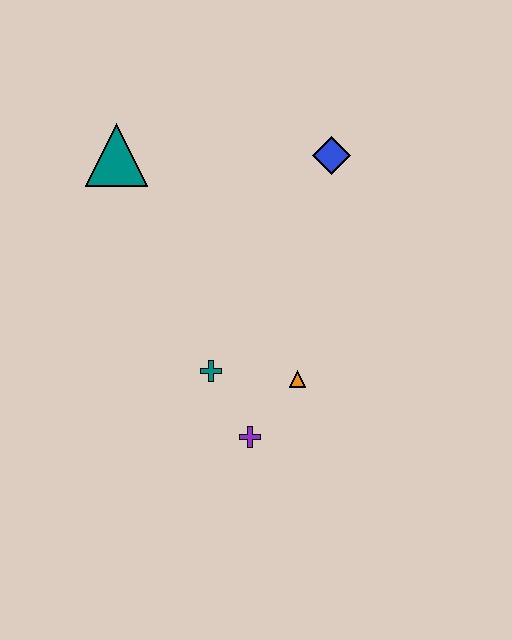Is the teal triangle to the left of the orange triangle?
Yes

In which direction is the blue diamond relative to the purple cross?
The blue diamond is above the purple cross.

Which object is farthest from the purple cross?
The teal triangle is farthest from the purple cross.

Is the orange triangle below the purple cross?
No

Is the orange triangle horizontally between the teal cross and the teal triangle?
No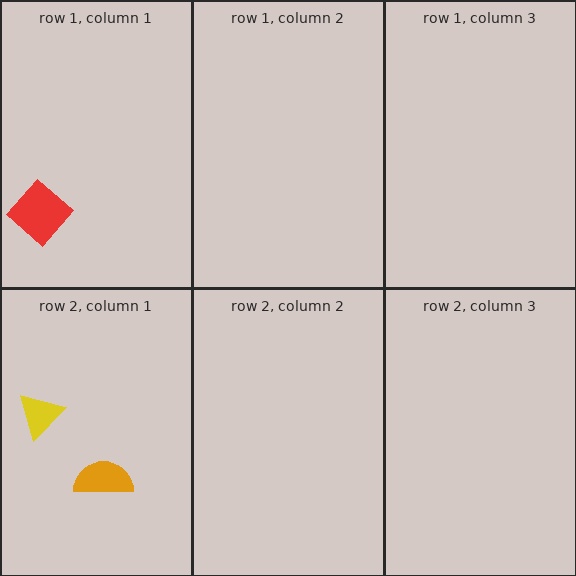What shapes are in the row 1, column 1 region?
The red diamond.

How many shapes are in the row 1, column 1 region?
1.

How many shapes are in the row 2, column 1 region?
2.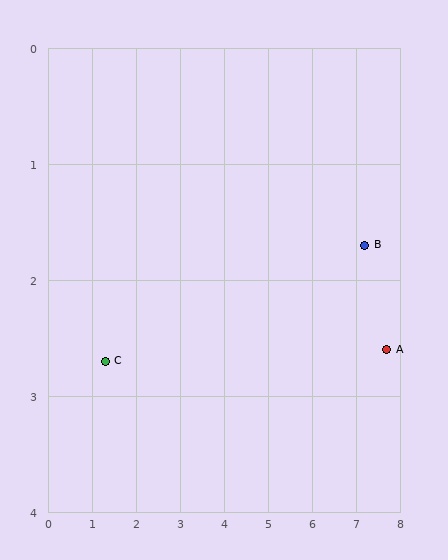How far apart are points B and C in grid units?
Points B and C are about 6.0 grid units apart.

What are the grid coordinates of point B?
Point B is at approximately (7.2, 1.7).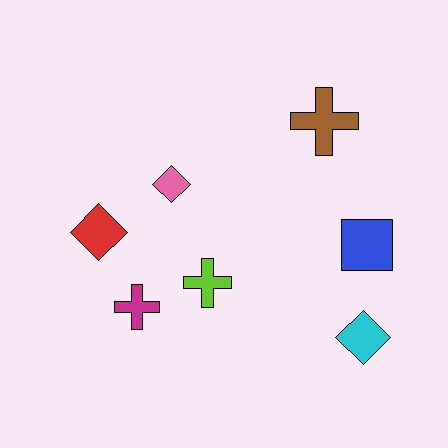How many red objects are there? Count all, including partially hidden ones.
There is 1 red object.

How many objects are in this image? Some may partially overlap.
There are 7 objects.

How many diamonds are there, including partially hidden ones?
There are 3 diamonds.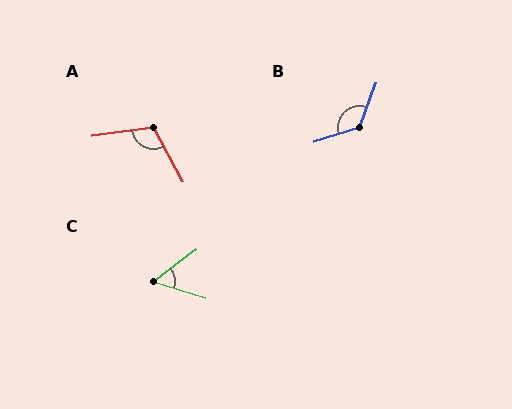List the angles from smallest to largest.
C (54°), A (111°), B (129°).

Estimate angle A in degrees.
Approximately 111 degrees.